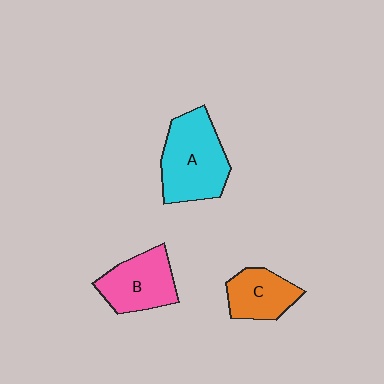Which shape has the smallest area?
Shape C (orange).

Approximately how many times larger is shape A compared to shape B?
Approximately 1.3 times.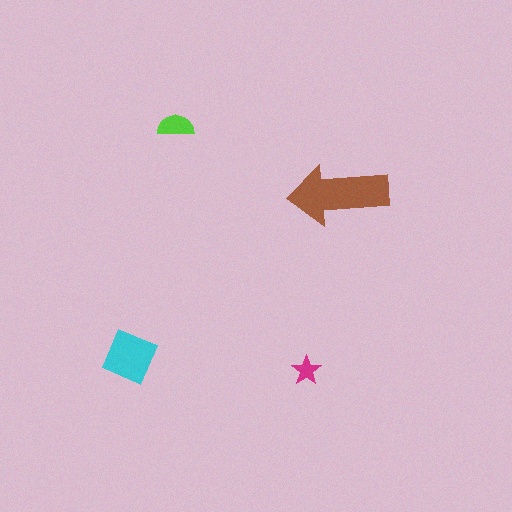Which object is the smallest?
The magenta star.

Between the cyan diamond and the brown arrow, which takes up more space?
The brown arrow.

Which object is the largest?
The brown arrow.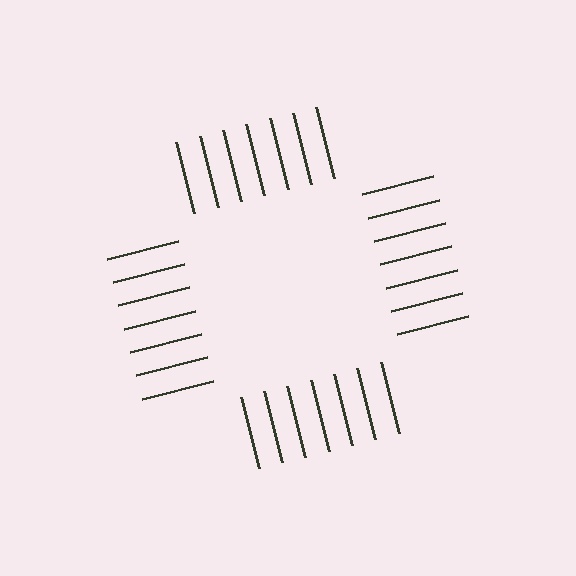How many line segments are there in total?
28 — 7 along each of the 4 edges.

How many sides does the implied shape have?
4 sides — the line-ends trace a square.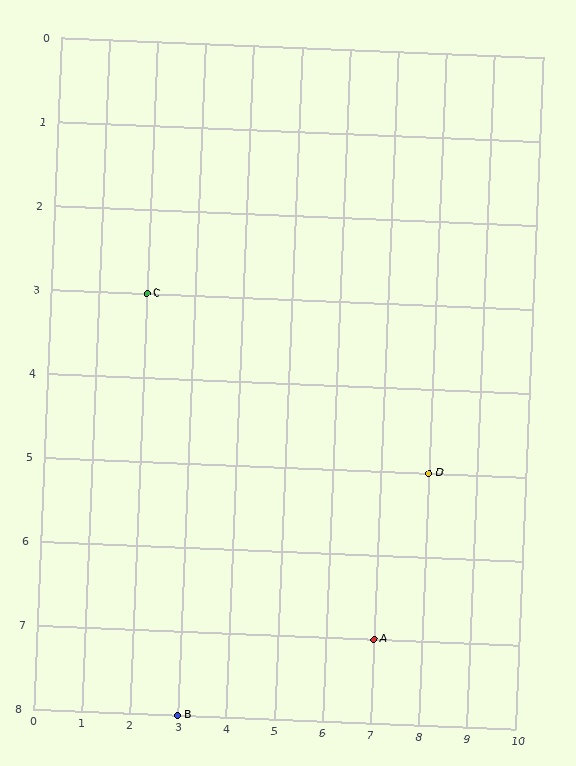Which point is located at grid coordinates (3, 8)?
Point B is at (3, 8).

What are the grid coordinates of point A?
Point A is at grid coordinates (7, 7).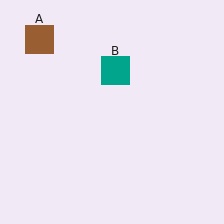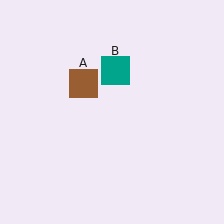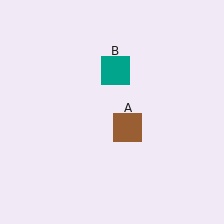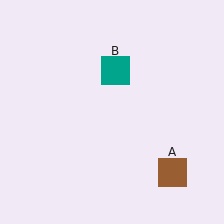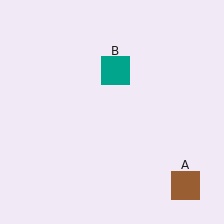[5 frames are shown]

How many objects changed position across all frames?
1 object changed position: brown square (object A).